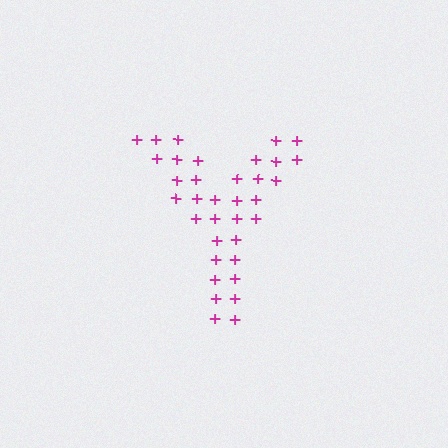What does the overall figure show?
The overall figure shows the letter Y.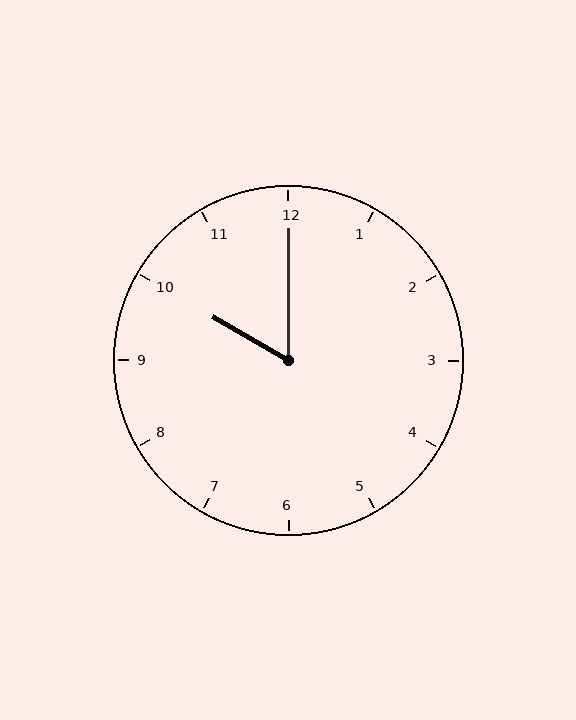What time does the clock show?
10:00.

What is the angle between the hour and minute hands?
Approximately 60 degrees.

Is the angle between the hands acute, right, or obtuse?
It is acute.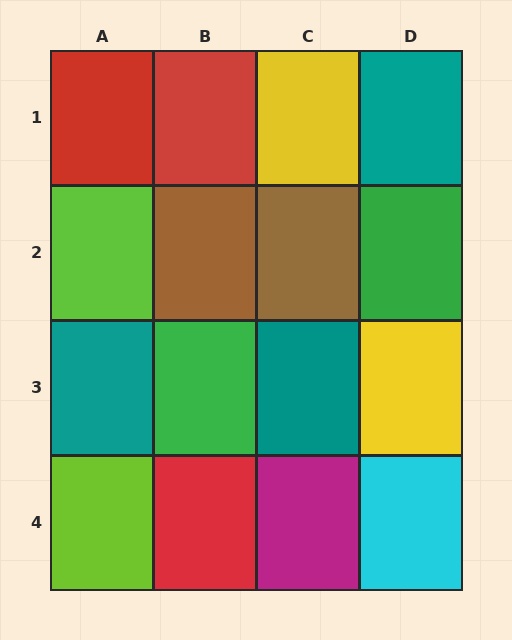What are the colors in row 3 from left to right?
Teal, green, teal, yellow.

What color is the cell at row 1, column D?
Teal.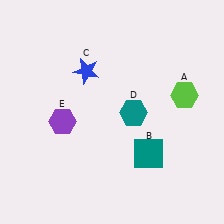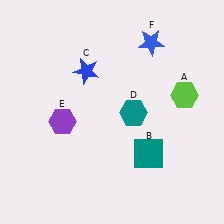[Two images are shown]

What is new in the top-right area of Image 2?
A blue star (F) was added in the top-right area of Image 2.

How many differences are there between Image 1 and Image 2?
There is 1 difference between the two images.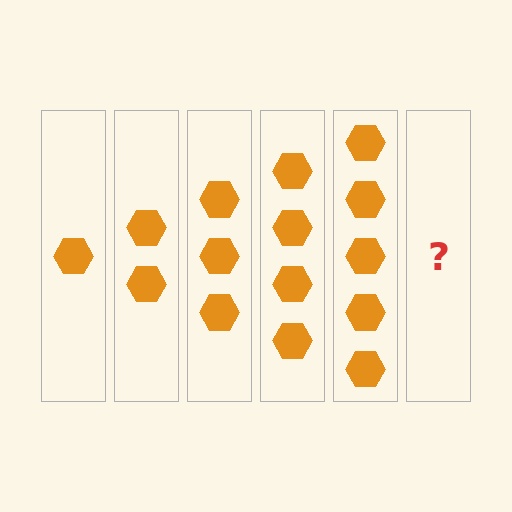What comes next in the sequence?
The next element should be 6 hexagons.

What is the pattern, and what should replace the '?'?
The pattern is that each step adds one more hexagon. The '?' should be 6 hexagons.